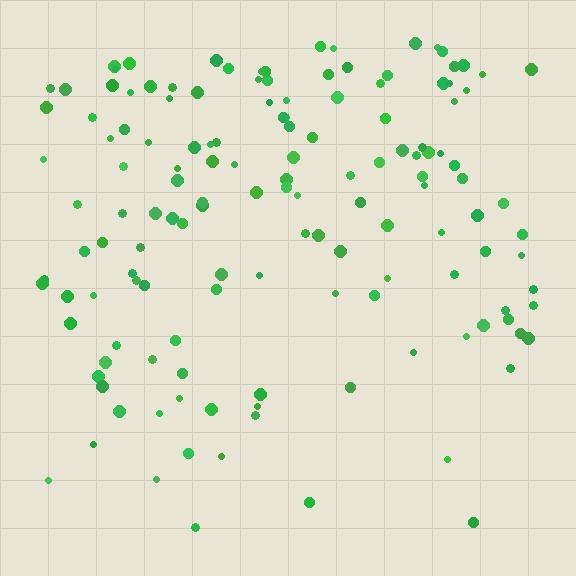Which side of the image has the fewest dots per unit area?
The bottom.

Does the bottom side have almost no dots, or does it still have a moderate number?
Still a moderate number, just noticeably fewer than the top.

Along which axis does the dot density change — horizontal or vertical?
Vertical.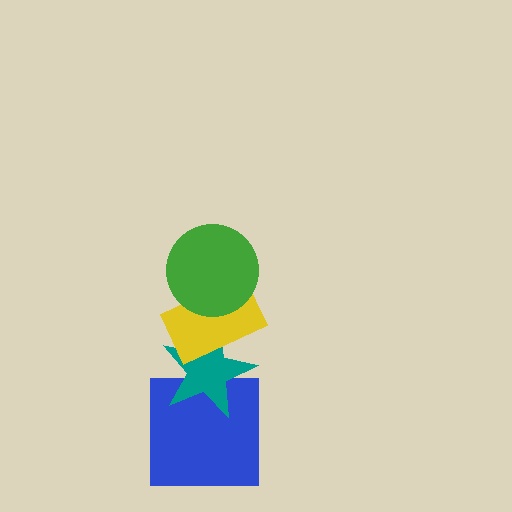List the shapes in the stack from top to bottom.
From top to bottom: the green circle, the yellow rectangle, the teal star, the blue square.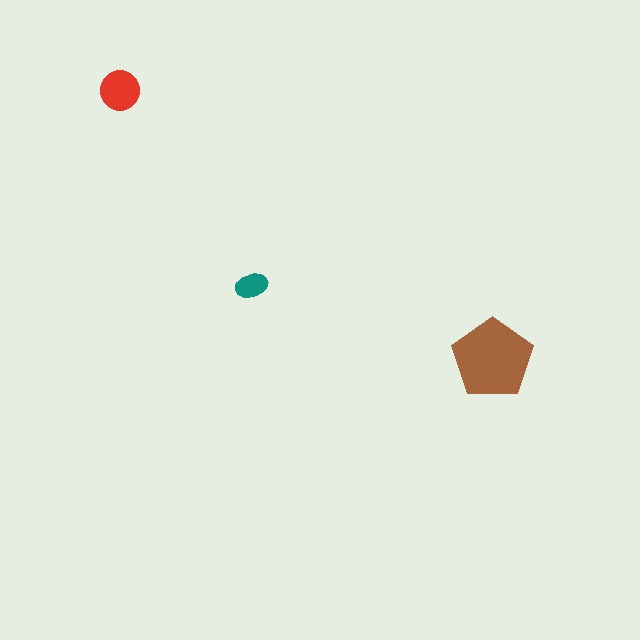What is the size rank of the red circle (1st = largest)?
2nd.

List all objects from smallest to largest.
The teal ellipse, the red circle, the brown pentagon.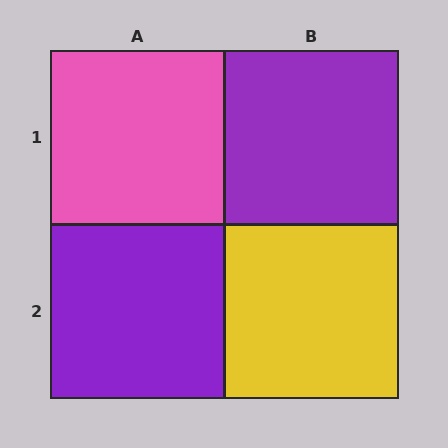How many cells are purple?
2 cells are purple.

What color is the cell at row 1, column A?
Pink.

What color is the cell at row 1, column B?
Purple.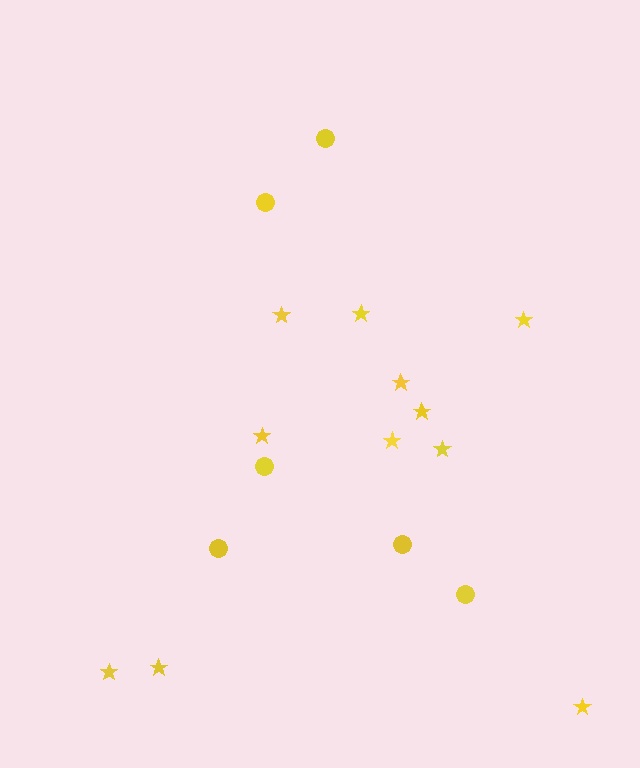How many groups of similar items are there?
There are 2 groups: one group of stars (11) and one group of circles (6).